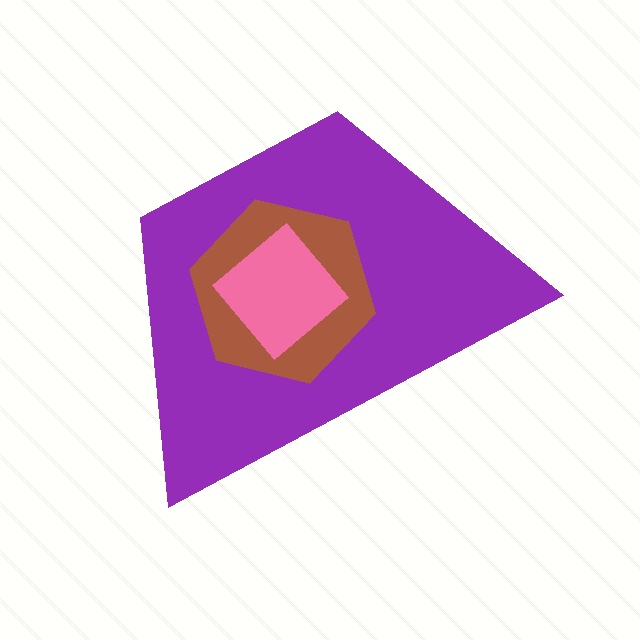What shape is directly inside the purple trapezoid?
The brown hexagon.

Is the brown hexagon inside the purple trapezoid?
Yes.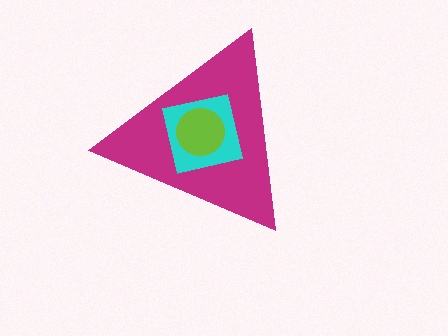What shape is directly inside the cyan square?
The lime circle.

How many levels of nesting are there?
3.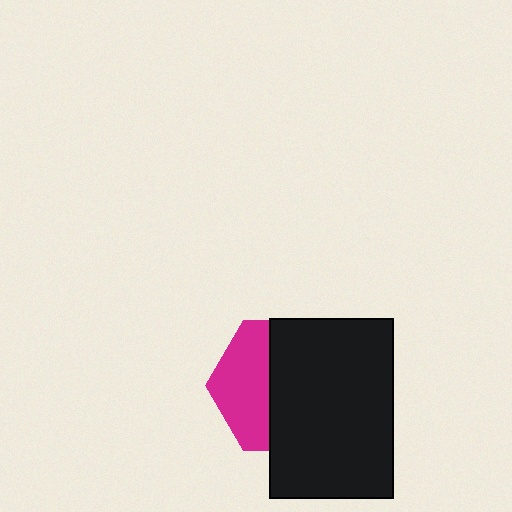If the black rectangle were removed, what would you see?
You would see the complete magenta hexagon.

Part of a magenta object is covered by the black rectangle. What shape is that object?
It is a hexagon.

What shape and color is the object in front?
The object in front is a black rectangle.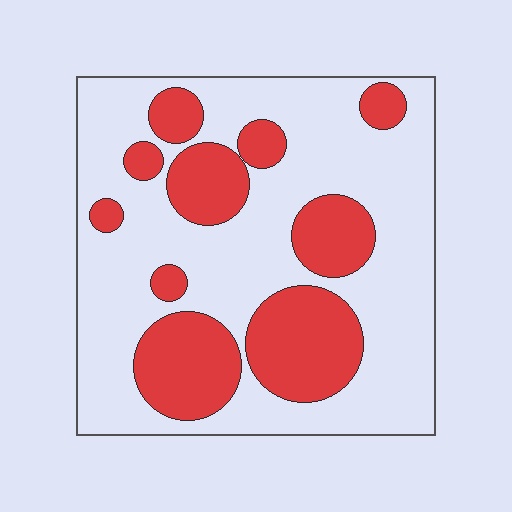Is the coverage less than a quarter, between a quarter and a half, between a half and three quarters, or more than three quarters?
Between a quarter and a half.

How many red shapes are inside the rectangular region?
10.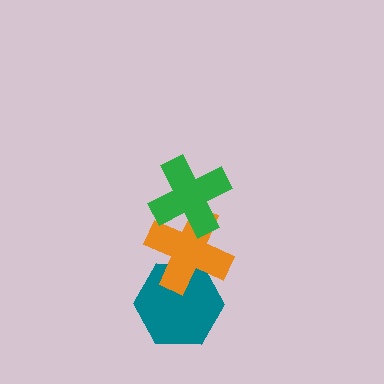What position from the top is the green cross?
The green cross is 1st from the top.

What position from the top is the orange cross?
The orange cross is 2nd from the top.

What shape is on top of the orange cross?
The green cross is on top of the orange cross.